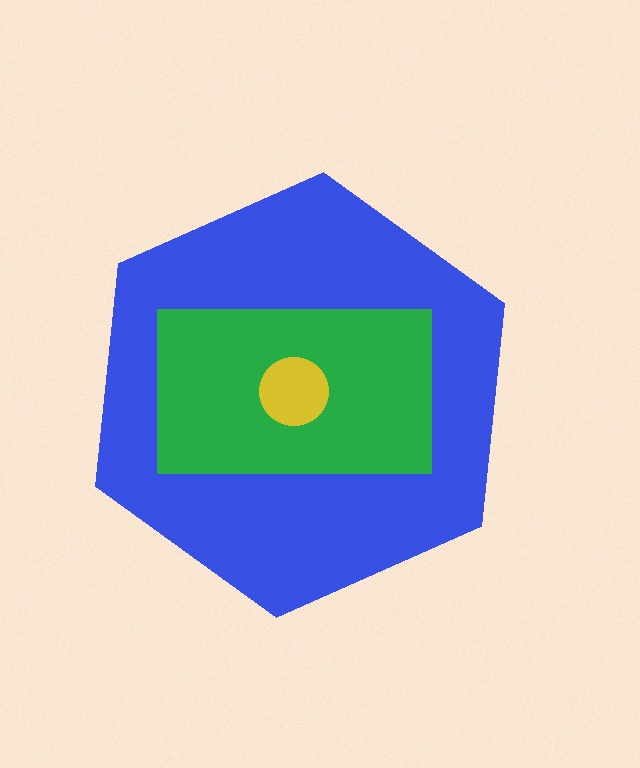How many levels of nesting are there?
3.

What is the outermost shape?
The blue hexagon.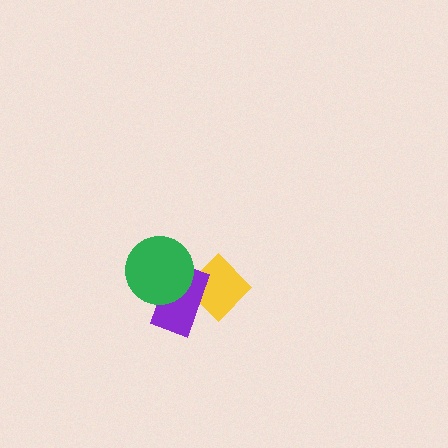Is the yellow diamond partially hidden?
Yes, it is partially covered by another shape.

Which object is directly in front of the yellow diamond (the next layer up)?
The purple rectangle is directly in front of the yellow diamond.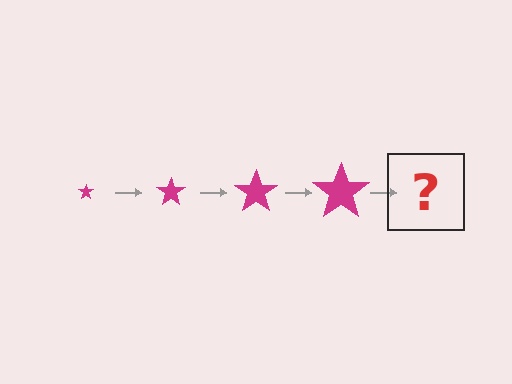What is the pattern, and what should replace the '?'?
The pattern is that the star gets progressively larger each step. The '?' should be a magenta star, larger than the previous one.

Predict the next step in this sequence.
The next step is a magenta star, larger than the previous one.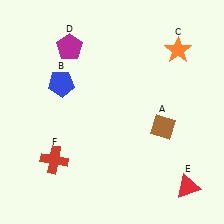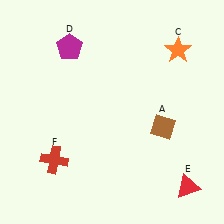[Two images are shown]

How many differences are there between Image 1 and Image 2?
There is 1 difference between the two images.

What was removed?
The blue pentagon (B) was removed in Image 2.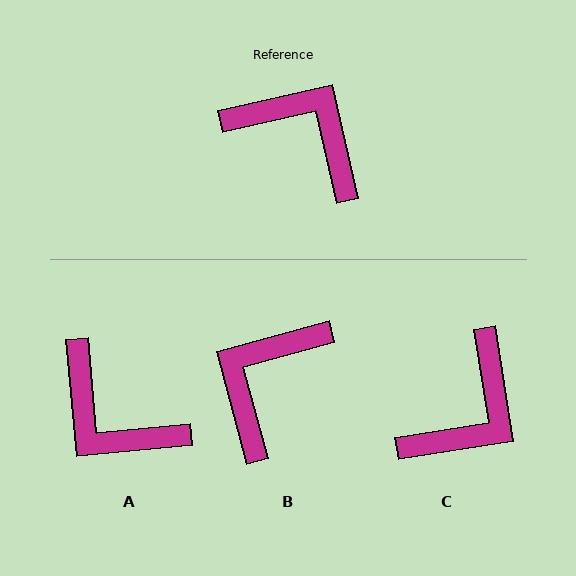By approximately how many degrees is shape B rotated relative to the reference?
Approximately 92 degrees counter-clockwise.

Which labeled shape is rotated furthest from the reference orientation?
A, about 172 degrees away.